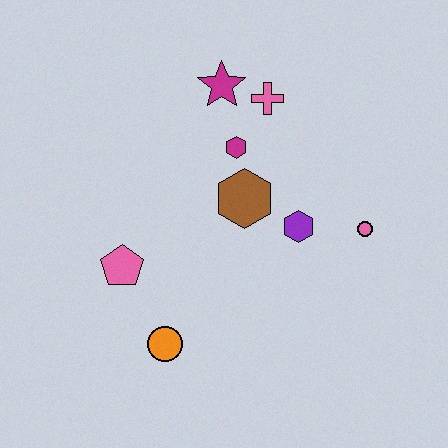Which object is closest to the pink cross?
The magenta star is closest to the pink cross.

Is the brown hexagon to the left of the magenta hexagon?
No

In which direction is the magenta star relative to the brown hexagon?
The magenta star is above the brown hexagon.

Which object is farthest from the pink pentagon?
The pink circle is farthest from the pink pentagon.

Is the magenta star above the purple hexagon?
Yes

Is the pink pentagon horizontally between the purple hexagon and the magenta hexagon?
No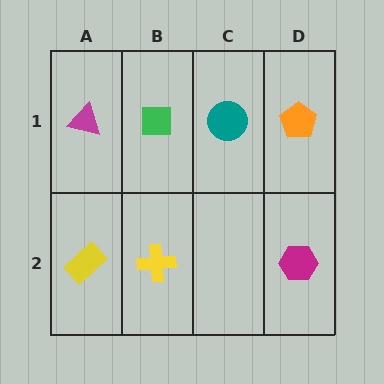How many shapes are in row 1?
4 shapes.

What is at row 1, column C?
A teal circle.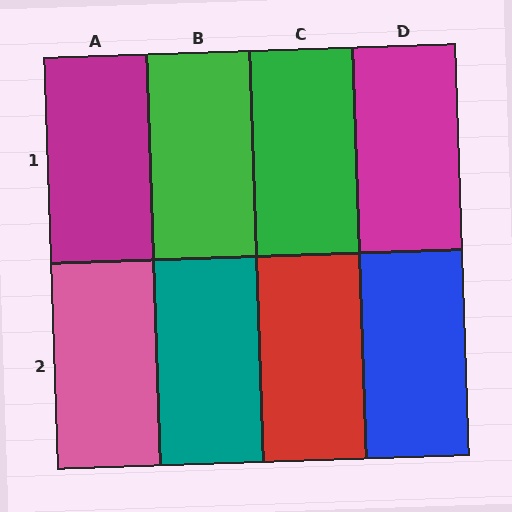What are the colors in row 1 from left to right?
Magenta, green, green, magenta.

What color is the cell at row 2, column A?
Pink.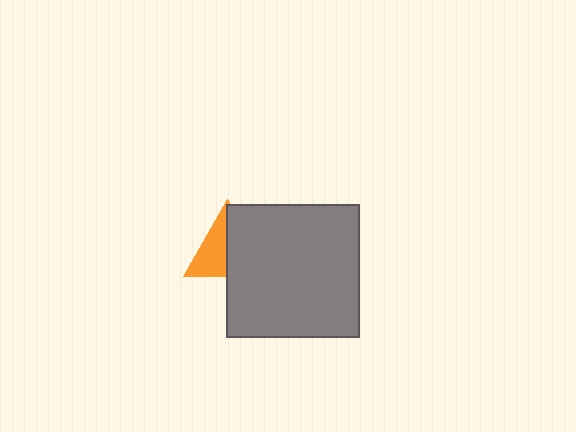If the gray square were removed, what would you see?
You would see the complete orange triangle.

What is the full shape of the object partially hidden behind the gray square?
The partially hidden object is an orange triangle.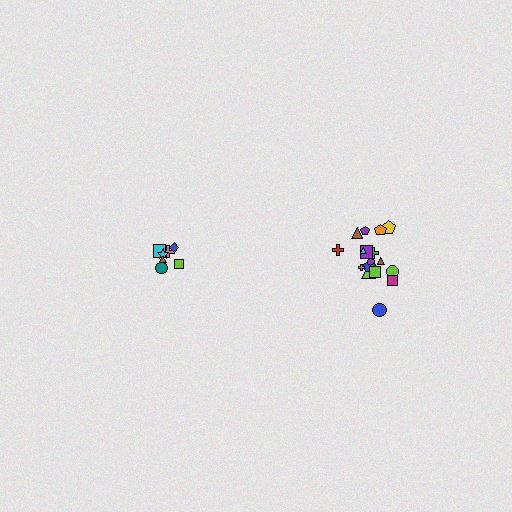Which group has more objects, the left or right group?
The right group.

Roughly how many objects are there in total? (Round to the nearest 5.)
Roughly 25 objects in total.